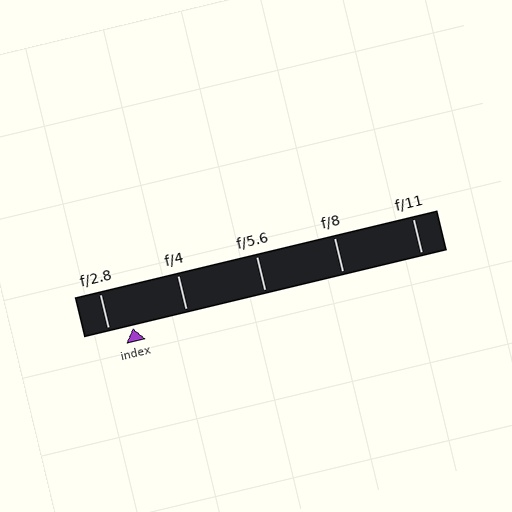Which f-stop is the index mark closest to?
The index mark is closest to f/2.8.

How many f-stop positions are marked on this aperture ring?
There are 5 f-stop positions marked.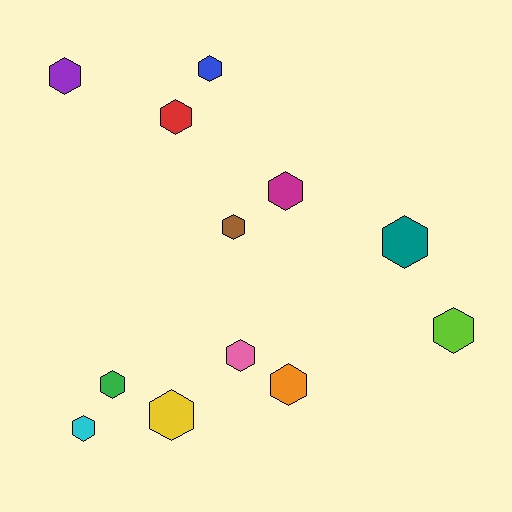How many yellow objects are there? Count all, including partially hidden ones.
There is 1 yellow object.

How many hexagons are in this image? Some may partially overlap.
There are 12 hexagons.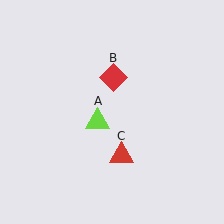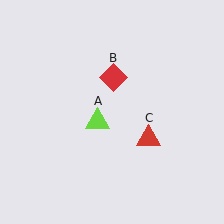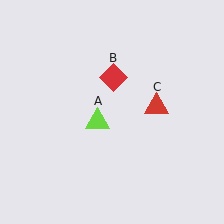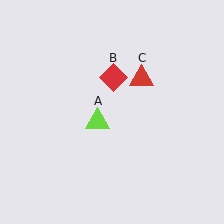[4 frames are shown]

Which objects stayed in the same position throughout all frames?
Lime triangle (object A) and red diamond (object B) remained stationary.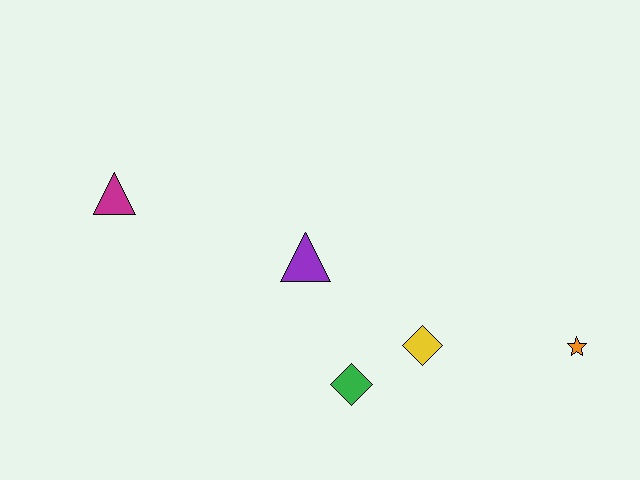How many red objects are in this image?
There are no red objects.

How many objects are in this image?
There are 5 objects.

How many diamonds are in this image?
There are 2 diamonds.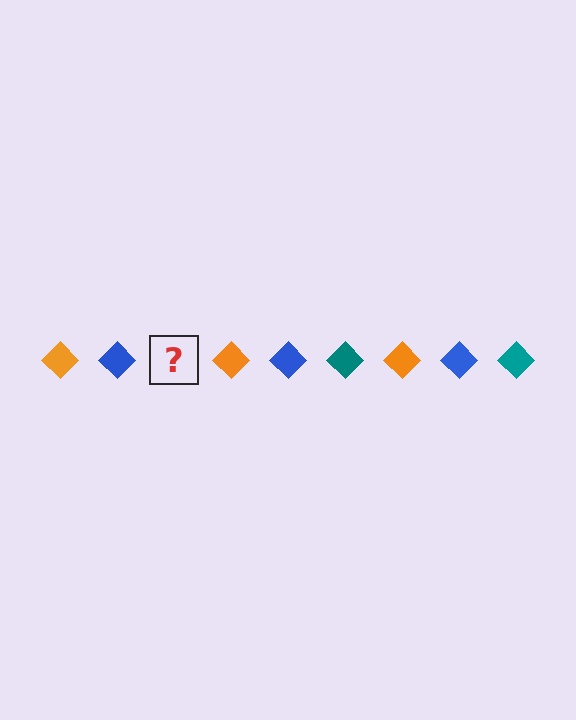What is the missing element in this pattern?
The missing element is a teal diamond.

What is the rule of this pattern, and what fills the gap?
The rule is that the pattern cycles through orange, blue, teal diamonds. The gap should be filled with a teal diamond.